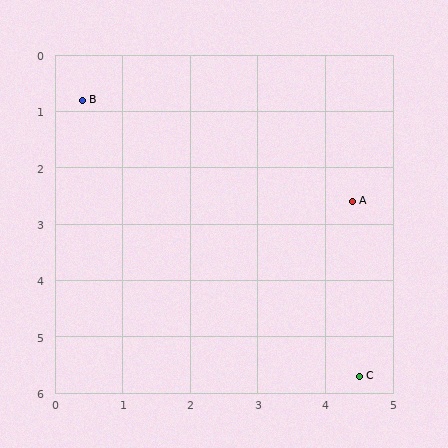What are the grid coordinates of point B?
Point B is at approximately (0.4, 0.8).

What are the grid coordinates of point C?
Point C is at approximately (4.5, 5.7).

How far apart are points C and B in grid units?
Points C and B are about 6.4 grid units apart.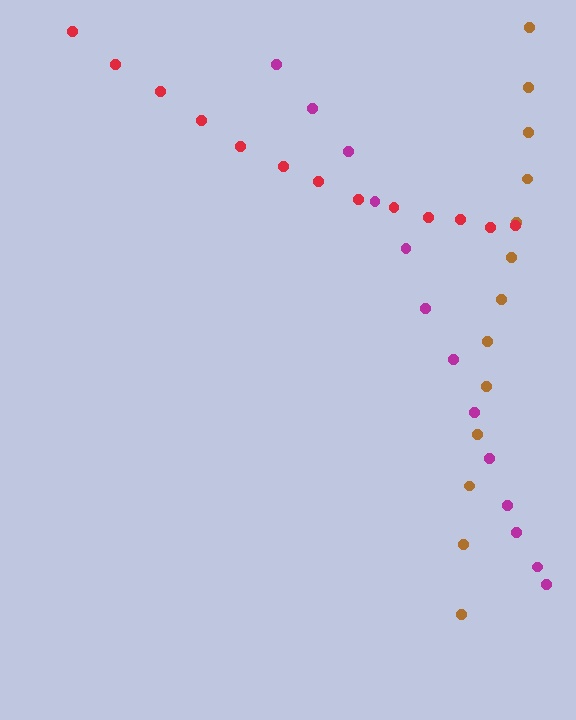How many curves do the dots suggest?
There are 3 distinct paths.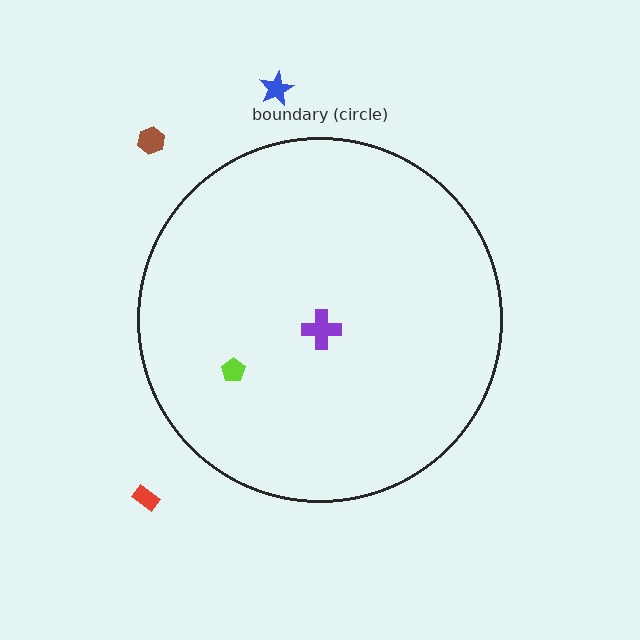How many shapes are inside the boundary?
2 inside, 3 outside.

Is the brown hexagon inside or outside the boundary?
Outside.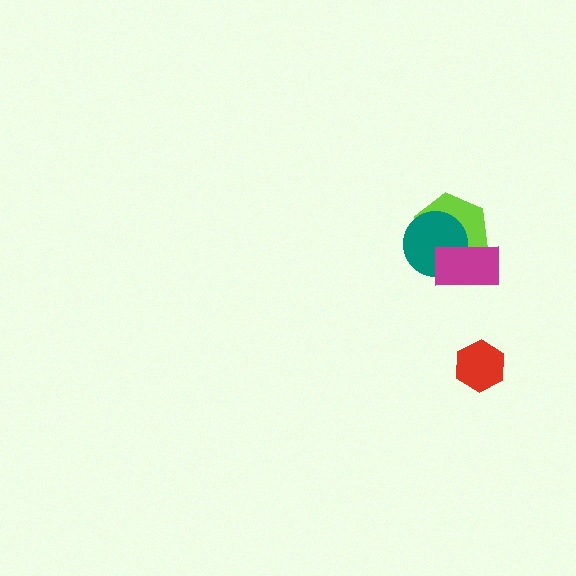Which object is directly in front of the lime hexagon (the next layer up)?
The teal circle is directly in front of the lime hexagon.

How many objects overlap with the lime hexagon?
2 objects overlap with the lime hexagon.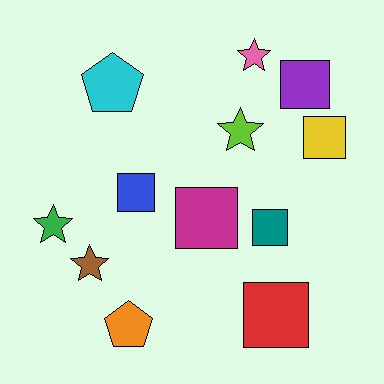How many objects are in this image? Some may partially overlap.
There are 12 objects.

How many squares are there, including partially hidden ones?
There are 6 squares.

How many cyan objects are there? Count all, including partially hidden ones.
There is 1 cyan object.